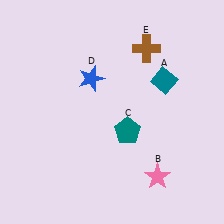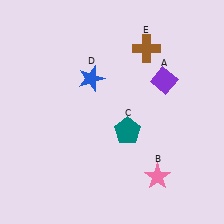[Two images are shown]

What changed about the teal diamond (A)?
In Image 1, A is teal. In Image 2, it changed to purple.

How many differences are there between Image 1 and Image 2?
There is 1 difference between the two images.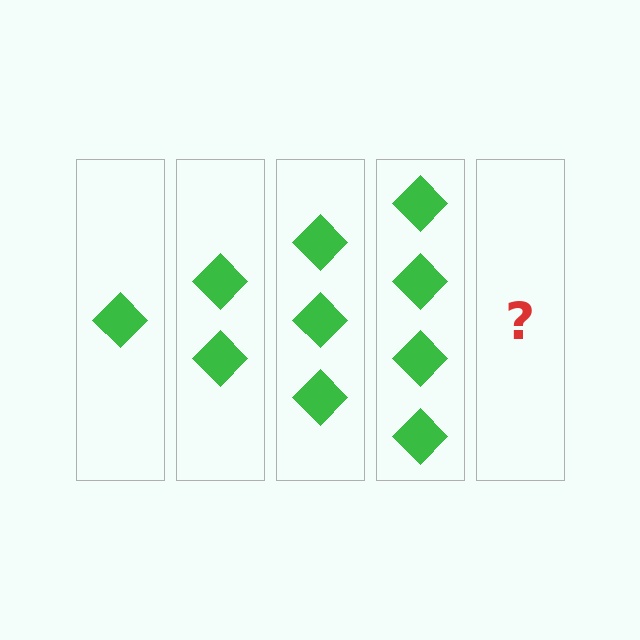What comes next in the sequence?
The next element should be 5 diamonds.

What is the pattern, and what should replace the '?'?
The pattern is that each step adds one more diamond. The '?' should be 5 diamonds.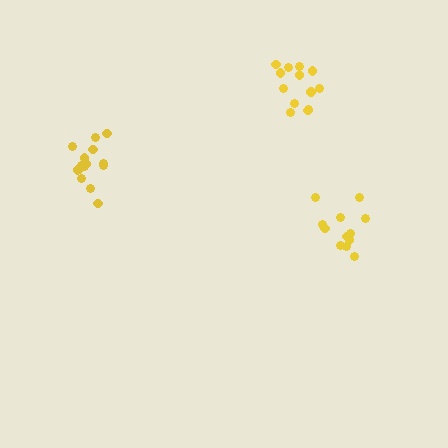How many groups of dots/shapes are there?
There are 3 groups.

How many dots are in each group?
Group 1: 15 dots, Group 2: 13 dots, Group 3: 13 dots (41 total).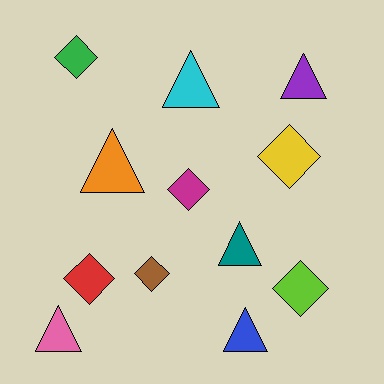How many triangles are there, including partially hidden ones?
There are 6 triangles.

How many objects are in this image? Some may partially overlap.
There are 12 objects.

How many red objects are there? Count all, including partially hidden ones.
There is 1 red object.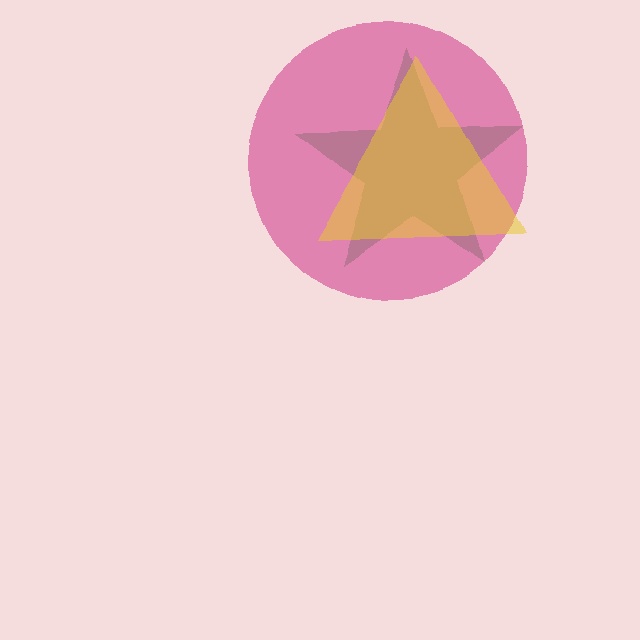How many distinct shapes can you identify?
There are 3 distinct shapes: a green star, a magenta circle, a yellow triangle.